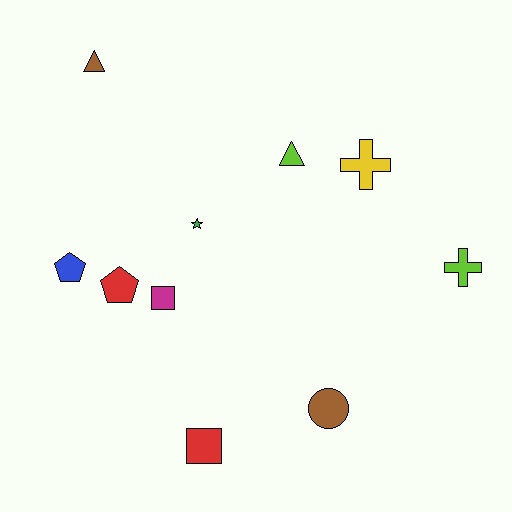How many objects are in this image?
There are 10 objects.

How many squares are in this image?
There are 2 squares.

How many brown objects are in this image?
There are 2 brown objects.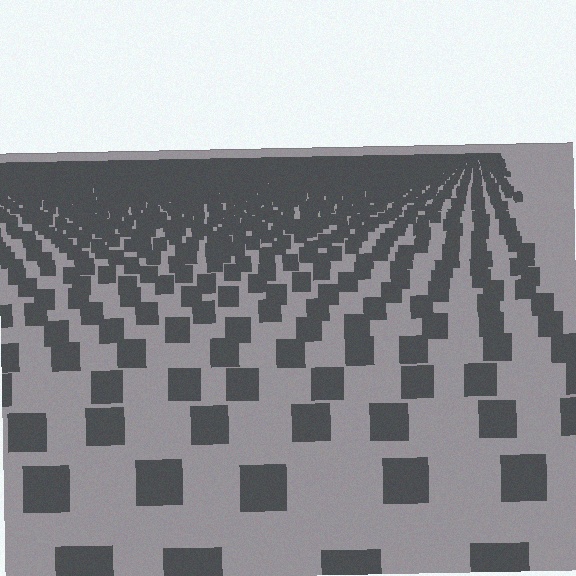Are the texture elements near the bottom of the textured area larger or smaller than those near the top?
Larger. Near the bottom, elements are closer to the viewer and appear at a bigger on-screen size.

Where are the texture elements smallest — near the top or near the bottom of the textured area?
Near the top.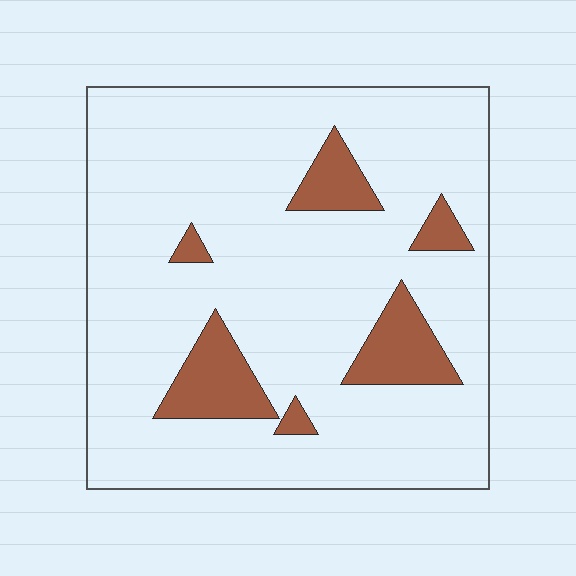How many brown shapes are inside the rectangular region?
6.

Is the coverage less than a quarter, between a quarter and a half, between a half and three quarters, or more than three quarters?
Less than a quarter.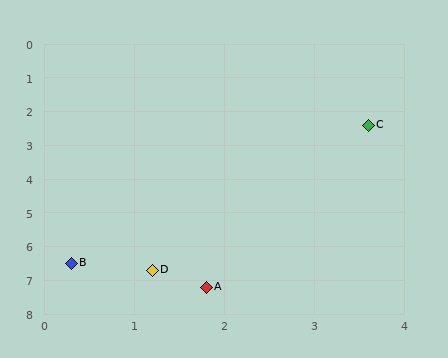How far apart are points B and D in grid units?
Points B and D are about 0.9 grid units apart.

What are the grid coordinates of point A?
Point A is at approximately (1.8, 7.2).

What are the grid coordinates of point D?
Point D is at approximately (1.2, 6.7).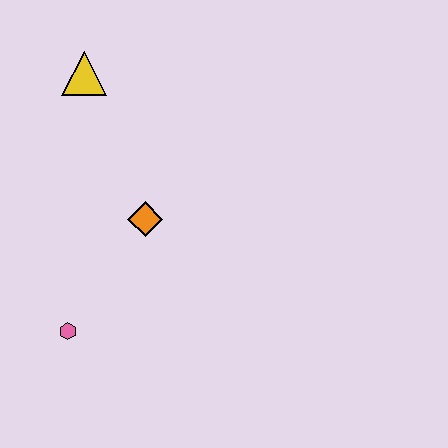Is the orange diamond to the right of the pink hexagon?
Yes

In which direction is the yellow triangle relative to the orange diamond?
The yellow triangle is above the orange diamond.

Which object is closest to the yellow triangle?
The orange diamond is closest to the yellow triangle.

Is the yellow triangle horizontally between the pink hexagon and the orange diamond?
Yes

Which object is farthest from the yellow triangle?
The pink hexagon is farthest from the yellow triangle.